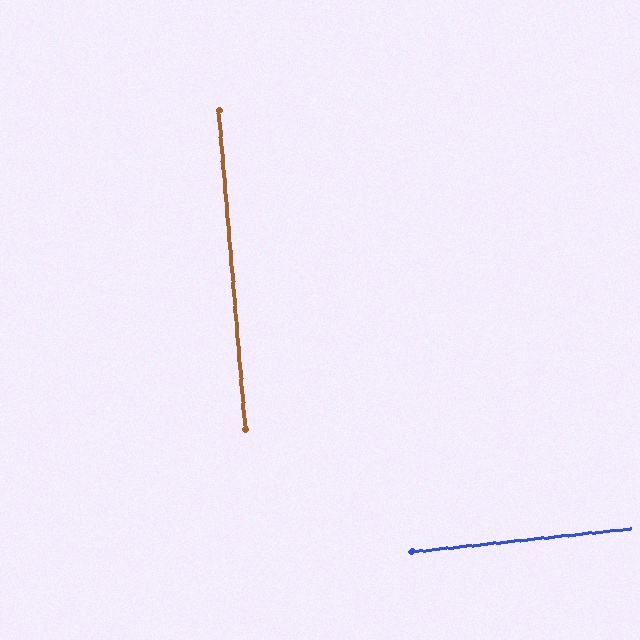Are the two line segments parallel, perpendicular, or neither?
Perpendicular — they meet at approximately 89°.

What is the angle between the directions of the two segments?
Approximately 89 degrees.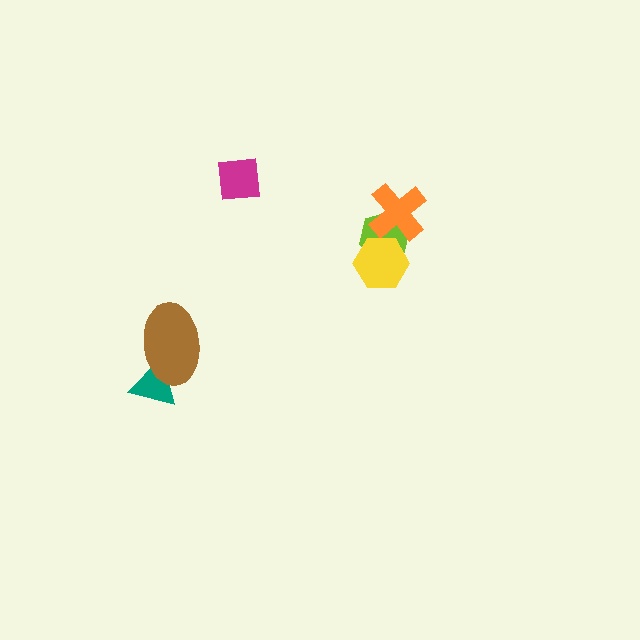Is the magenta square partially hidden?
No, no other shape covers it.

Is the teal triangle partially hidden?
Yes, it is partially covered by another shape.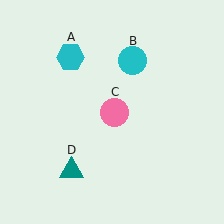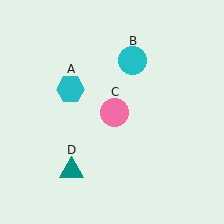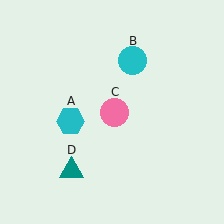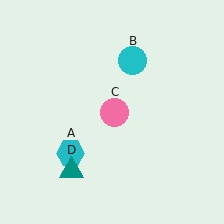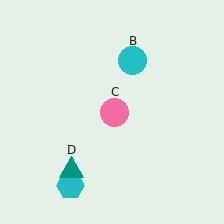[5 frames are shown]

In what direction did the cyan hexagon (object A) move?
The cyan hexagon (object A) moved down.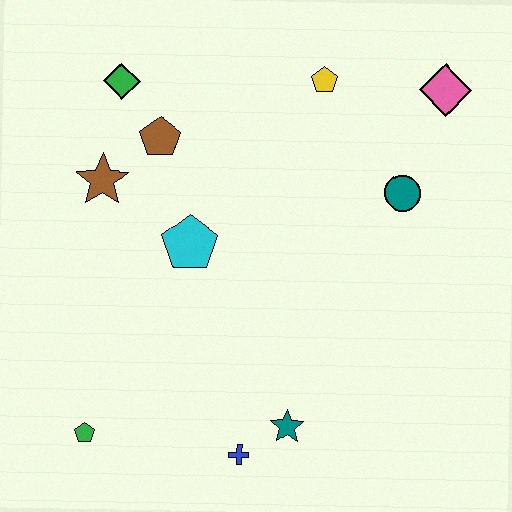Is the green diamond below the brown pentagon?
No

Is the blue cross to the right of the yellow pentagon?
No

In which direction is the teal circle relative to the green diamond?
The teal circle is to the right of the green diamond.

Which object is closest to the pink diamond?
The teal circle is closest to the pink diamond.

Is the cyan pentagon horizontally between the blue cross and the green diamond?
Yes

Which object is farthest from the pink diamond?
The green pentagon is farthest from the pink diamond.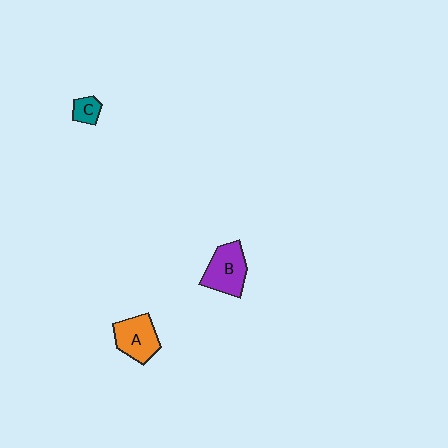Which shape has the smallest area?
Shape C (teal).